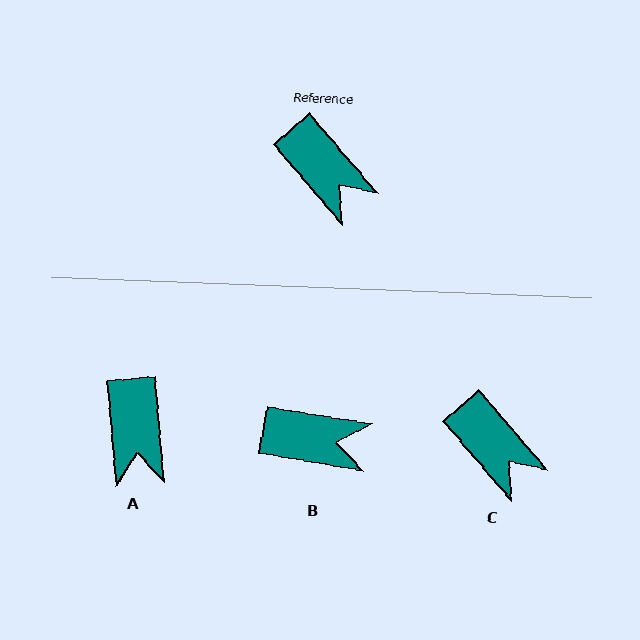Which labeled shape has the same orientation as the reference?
C.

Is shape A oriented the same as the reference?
No, it is off by about 36 degrees.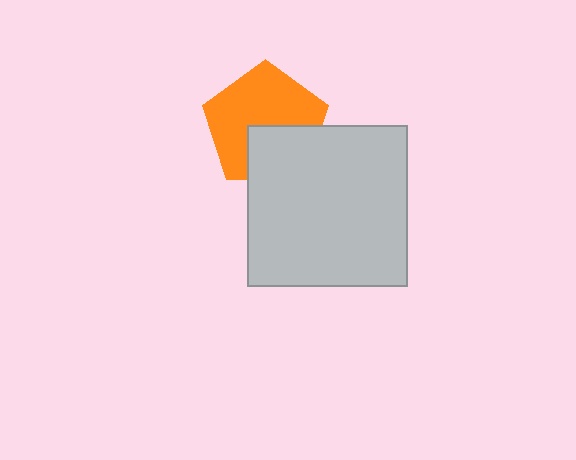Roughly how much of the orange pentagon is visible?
Most of it is visible (roughly 66%).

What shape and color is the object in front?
The object in front is a light gray square.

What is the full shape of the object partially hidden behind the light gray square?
The partially hidden object is an orange pentagon.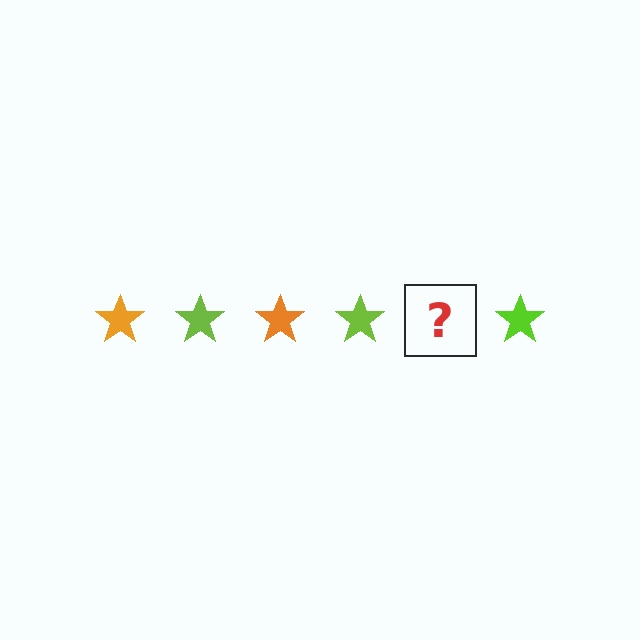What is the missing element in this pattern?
The missing element is an orange star.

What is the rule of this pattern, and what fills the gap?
The rule is that the pattern cycles through orange, lime stars. The gap should be filled with an orange star.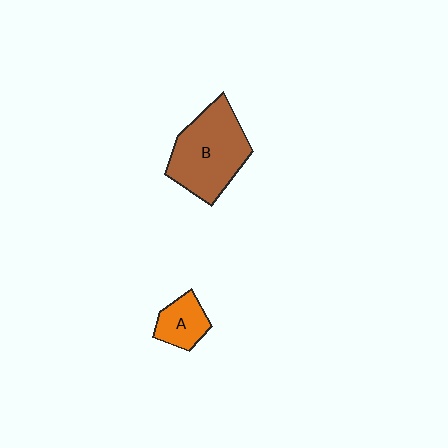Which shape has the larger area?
Shape B (brown).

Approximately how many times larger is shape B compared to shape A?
Approximately 2.5 times.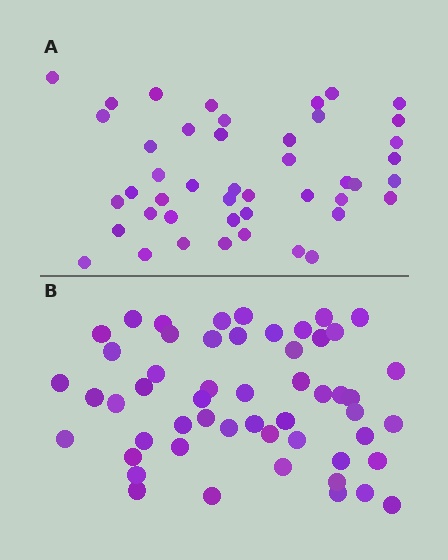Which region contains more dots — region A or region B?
Region B (the bottom region) has more dots.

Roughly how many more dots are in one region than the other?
Region B has roughly 8 or so more dots than region A.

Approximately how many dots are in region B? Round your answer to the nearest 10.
About 50 dots. (The exact count is 53, which rounds to 50.)